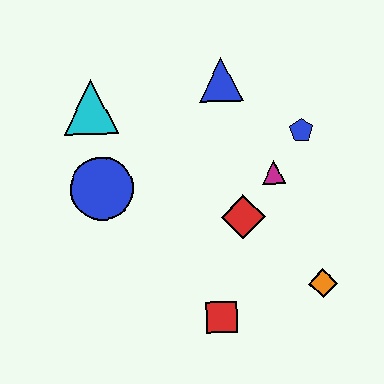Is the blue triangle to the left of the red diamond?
Yes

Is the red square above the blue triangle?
No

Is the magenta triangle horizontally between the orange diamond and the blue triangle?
Yes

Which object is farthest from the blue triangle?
The red square is farthest from the blue triangle.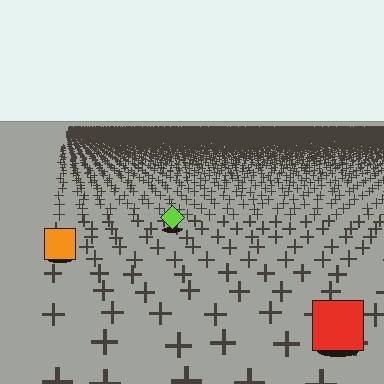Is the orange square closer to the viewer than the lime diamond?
Yes. The orange square is closer — you can tell from the texture gradient: the ground texture is coarser near it.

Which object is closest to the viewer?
The red square is closest. The texture marks near it are larger and more spread out.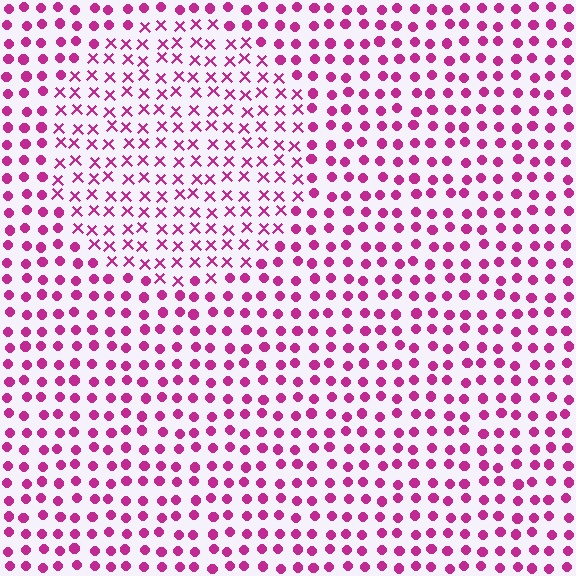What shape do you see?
I see a circle.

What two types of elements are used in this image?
The image uses X marks inside the circle region and circles outside it.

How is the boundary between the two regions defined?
The boundary is defined by a change in element shape: X marks inside vs. circles outside. All elements share the same color and spacing.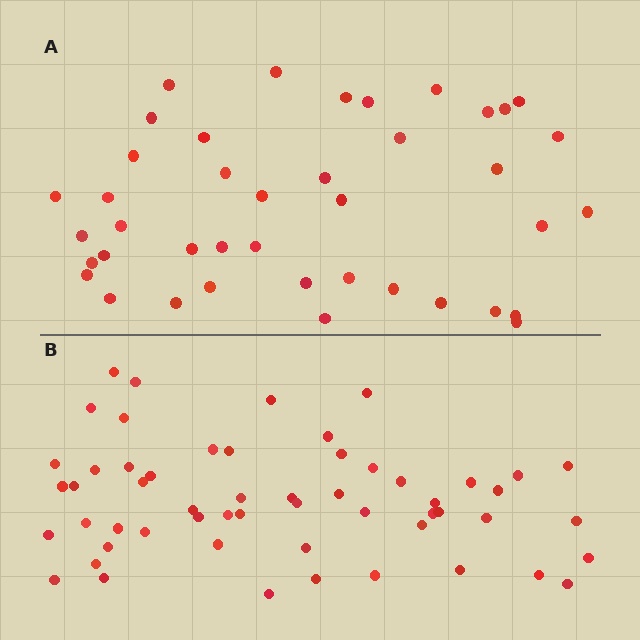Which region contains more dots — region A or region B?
Region B (the bottom region) has more dots.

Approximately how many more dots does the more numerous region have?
Region B has approximately 15 more dots than region A.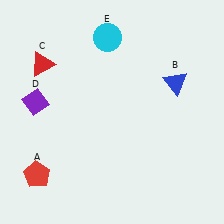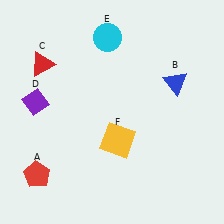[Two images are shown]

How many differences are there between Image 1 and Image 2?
There is 1 difference between the two images.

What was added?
A yellow square (F) was added in Image 2.